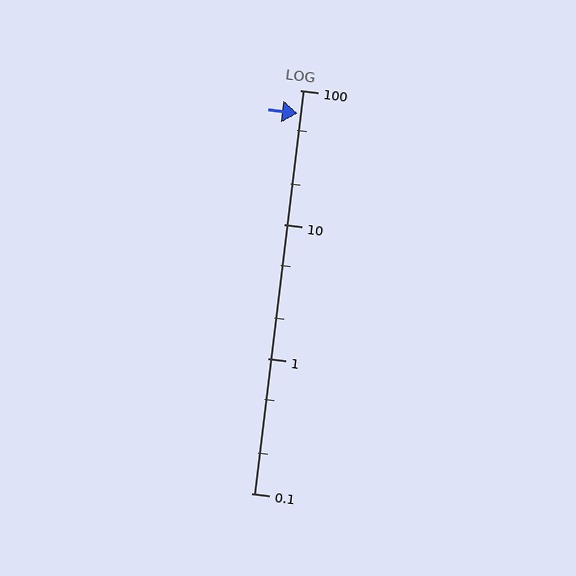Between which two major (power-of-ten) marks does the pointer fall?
The pointer is between 10 and 100.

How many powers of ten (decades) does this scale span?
The scale spans 3 decades, from 0.1 to 100.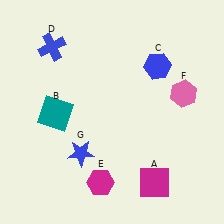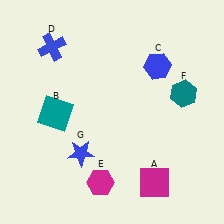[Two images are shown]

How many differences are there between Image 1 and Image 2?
There is 1 difference between the two images.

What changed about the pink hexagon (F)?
In Image 1, F is pink. In Image 2, it changed to teal.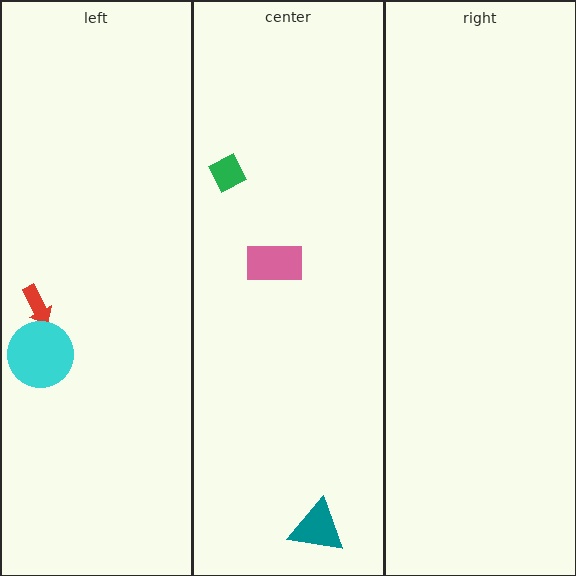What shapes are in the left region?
The red arrow, the cyan circle.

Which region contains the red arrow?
The left region.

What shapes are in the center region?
The green diamond, the teal triangle, the pink rectangle.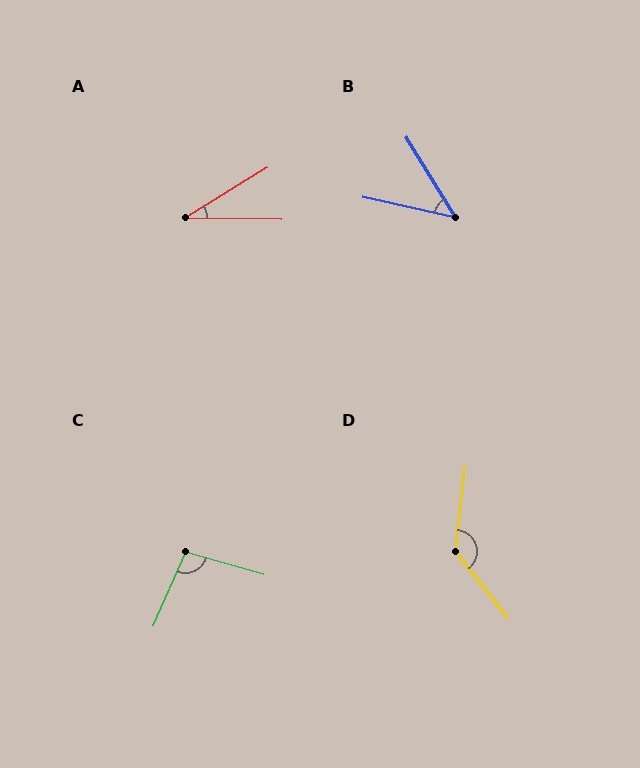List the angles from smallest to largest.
A (33°), B (46°), C (98°), D (135°).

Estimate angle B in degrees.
Approximately 46 degrees.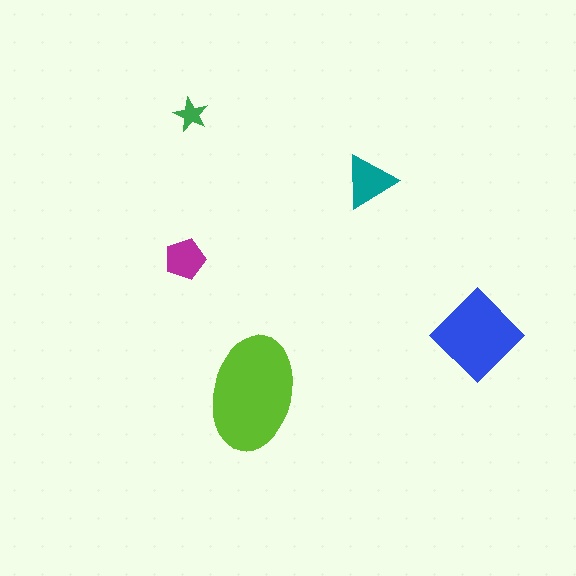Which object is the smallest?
The green star.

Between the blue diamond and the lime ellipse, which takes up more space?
The lime ellipse.